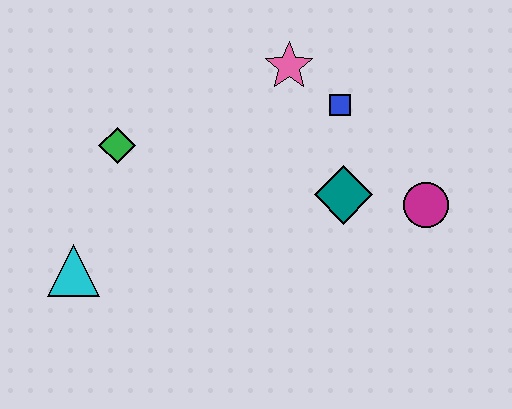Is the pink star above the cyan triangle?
Yes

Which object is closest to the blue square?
The pink star is closest to the blue square.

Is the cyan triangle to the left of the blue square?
Yes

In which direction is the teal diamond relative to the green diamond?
The teal diamond is to the right of the green diamond.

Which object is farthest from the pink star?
The cyan triangle is farthest from the pink star.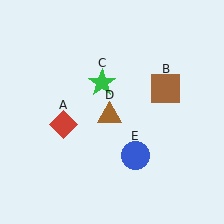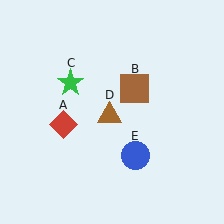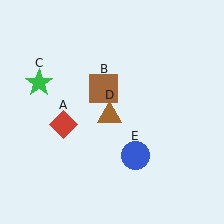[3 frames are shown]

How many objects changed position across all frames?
2 objects changed position: brown square (object B), green star (object C).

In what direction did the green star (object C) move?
The green star (object C) moved left.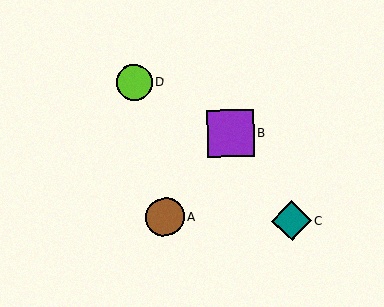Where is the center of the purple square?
The center of the purple square is at (230, 133).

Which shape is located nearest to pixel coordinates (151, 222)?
The brown circle (labeled A) at (165, 217) is nearest to that location.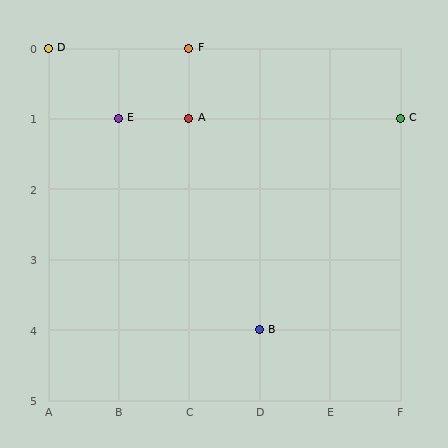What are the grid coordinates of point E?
Point E is at grid coordinates (B, 1).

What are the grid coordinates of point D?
Point D is at grid coordinates (A, 0).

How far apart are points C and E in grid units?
Points C and E are 4 columns apart.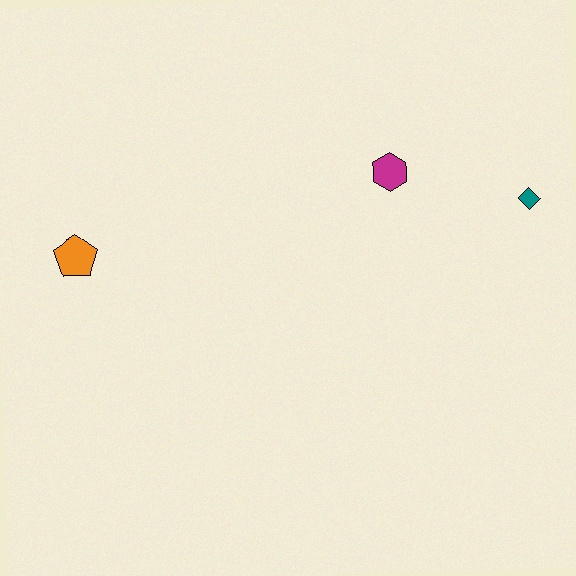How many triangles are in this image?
There are no triangles.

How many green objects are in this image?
There are no green objects.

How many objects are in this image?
There are 3 objects.